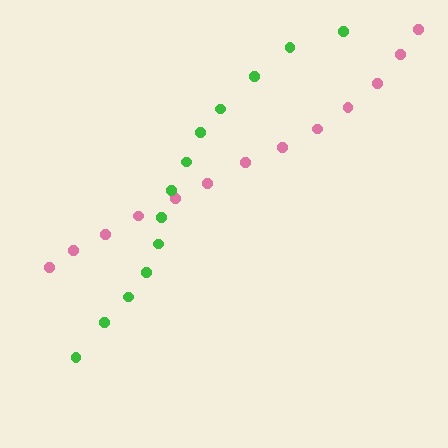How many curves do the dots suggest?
There are 2 distinct paths.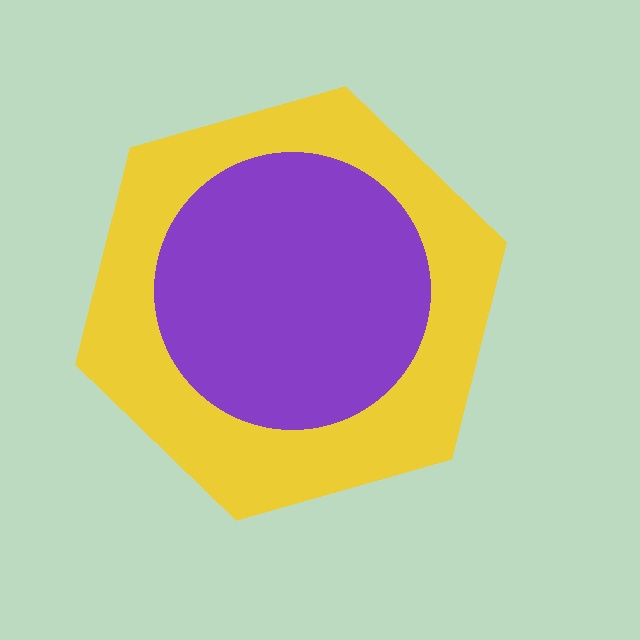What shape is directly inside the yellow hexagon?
The purple circle.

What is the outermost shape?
The yellow hexagon.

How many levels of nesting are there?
2.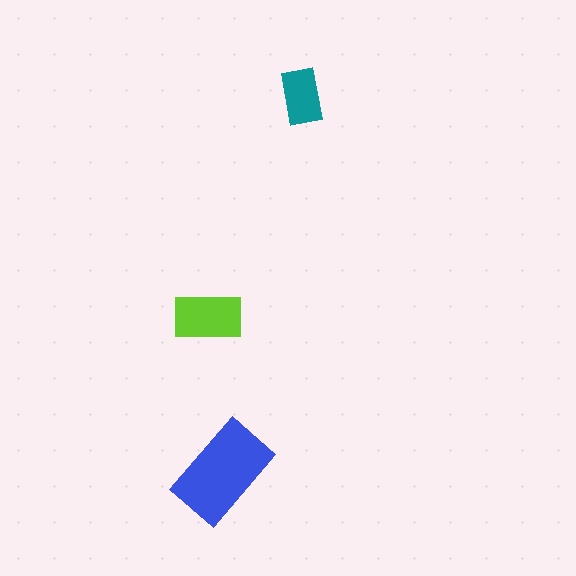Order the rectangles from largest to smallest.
the blue one, the lime one, the teal one.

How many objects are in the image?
There are 3 objects in the image.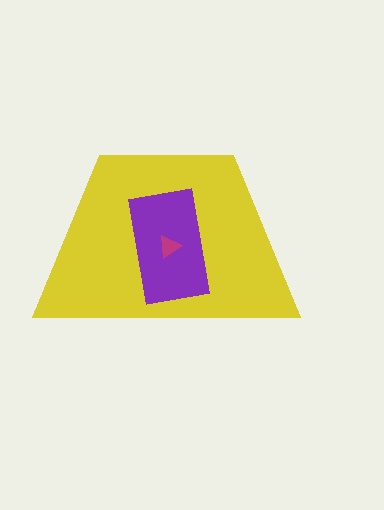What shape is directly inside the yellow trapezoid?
The purple rectangle.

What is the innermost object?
The magenta triangle.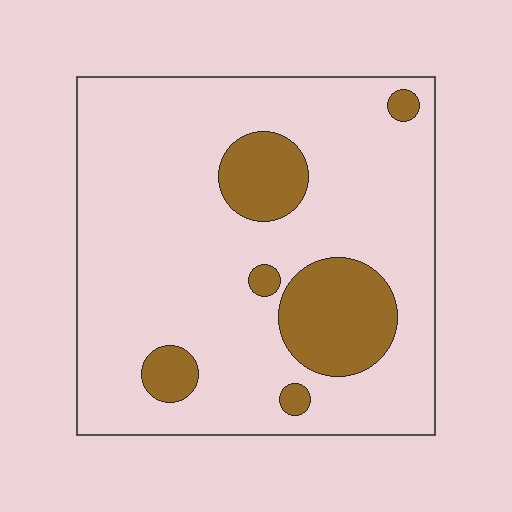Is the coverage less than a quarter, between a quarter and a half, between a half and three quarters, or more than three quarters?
Less than a quarter.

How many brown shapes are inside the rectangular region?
6.